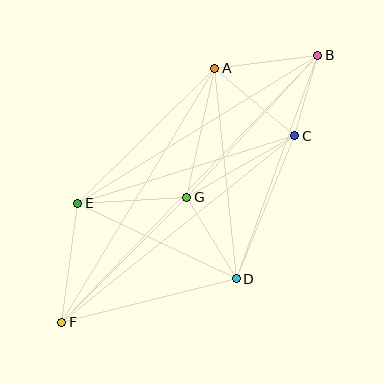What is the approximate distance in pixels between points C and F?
The distance between C and F is approximately 298 pixels.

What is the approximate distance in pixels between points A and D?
The distance between A and D is approximately 212 pixels.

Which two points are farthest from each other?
Points B and F are farthest from each other.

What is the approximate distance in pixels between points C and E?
The distance between C and E is approximately 227 pixels.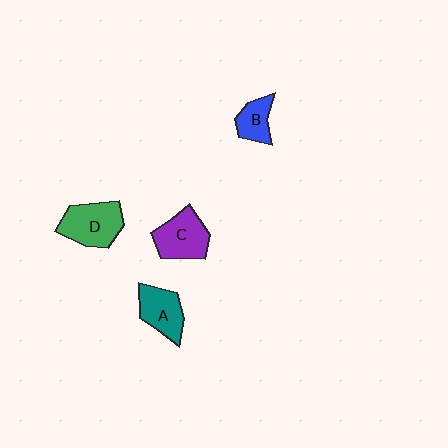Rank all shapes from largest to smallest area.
From largest to smallest: D (green), C (purple), A (teal), B (blue).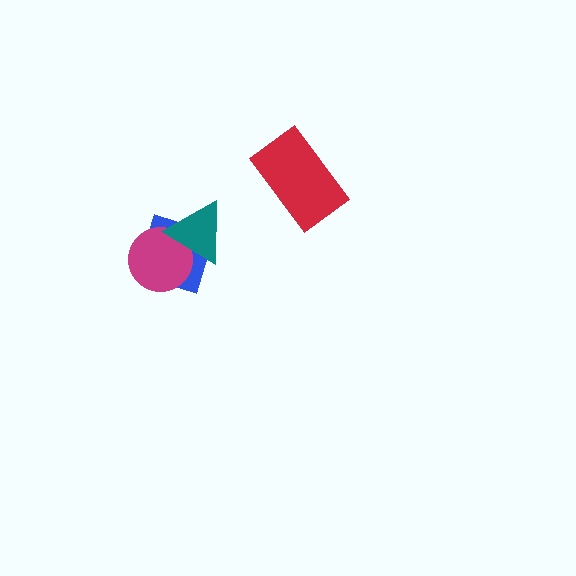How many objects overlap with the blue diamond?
2 objects overlap with the blue diamond.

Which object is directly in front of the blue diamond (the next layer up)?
The magenta circle is directly in front of the blue diamond.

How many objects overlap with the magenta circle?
2 objects overlap with the magenta circle.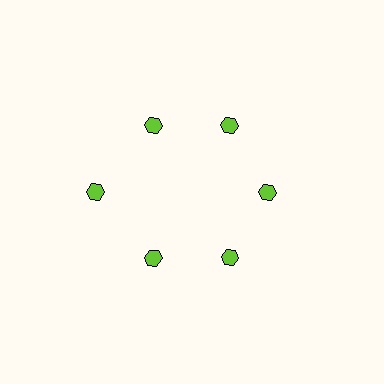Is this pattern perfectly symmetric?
No. The 6 lime hexagons are arranged in a ring, but one element near the 9 o'clock position is pushed outward from the center, breaking the 6-fold rotational symmetry.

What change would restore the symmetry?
The symmetry would be restored by moving it inward, back onto the ring so that all 6 hexagons sit at equal angles and equal distance from the center.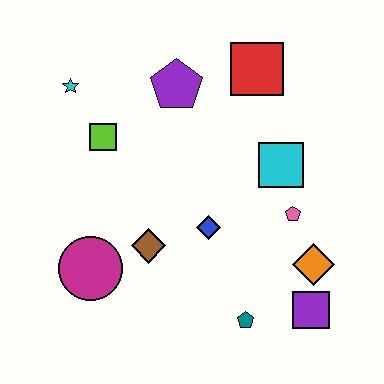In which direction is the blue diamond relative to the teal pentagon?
The blue diamond is above the teal pentagon.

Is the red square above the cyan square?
Yes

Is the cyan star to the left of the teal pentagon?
Yes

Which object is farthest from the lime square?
The purple square is farthest from the lime square.